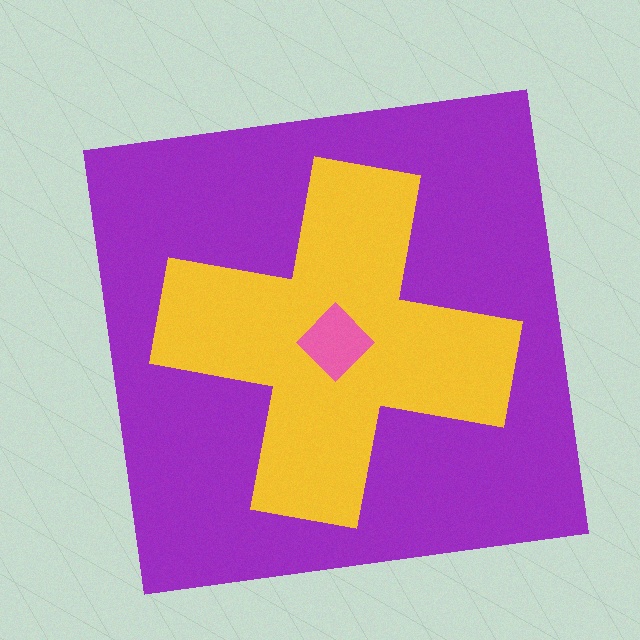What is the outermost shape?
The purple square.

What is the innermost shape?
The pink diamond.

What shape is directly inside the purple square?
The yellow cross.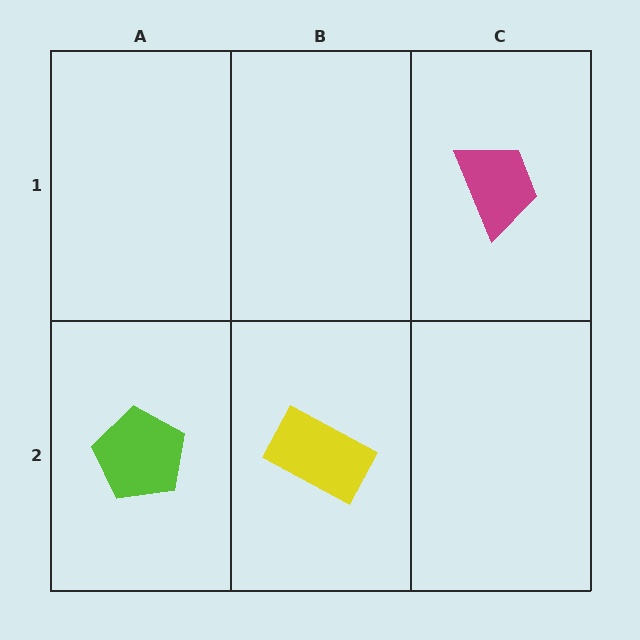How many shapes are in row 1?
1 shape.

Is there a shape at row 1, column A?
No, that cell is empty.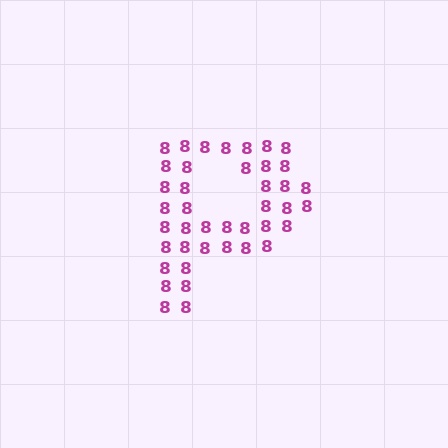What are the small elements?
The small elements are digit 8's.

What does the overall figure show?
The overall figure shows the letter P.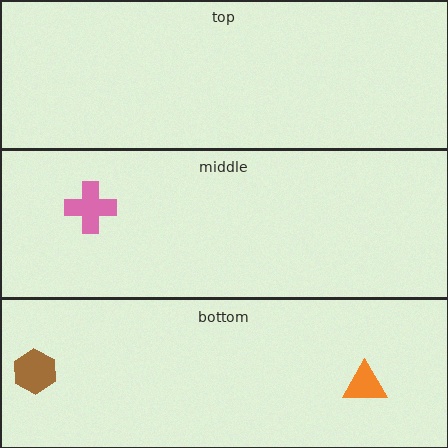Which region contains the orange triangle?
The bottom region.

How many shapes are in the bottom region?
2.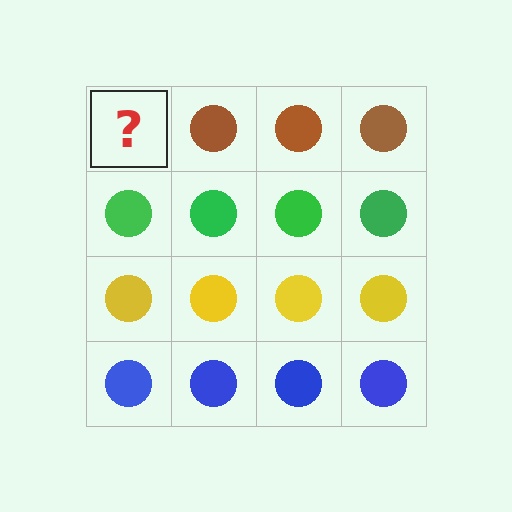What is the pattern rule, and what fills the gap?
The rule is that each row has a consistent color. The gap should be filled with a brown circle.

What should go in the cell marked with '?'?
The missing cell should contain a brown circle.